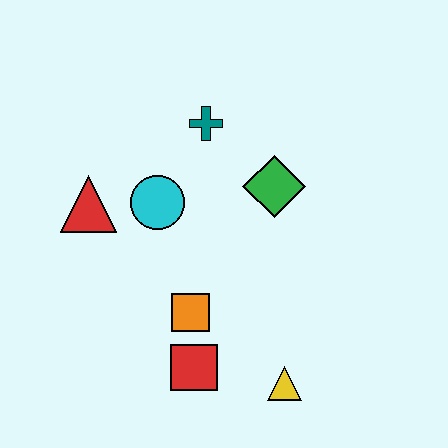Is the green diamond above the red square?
Yes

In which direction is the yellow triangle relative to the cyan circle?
The yellow triangle is below the cyan circle.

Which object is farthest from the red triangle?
The yellow triangle is farthest from the red triangle.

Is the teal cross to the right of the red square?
Yes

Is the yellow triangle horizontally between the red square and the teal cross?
No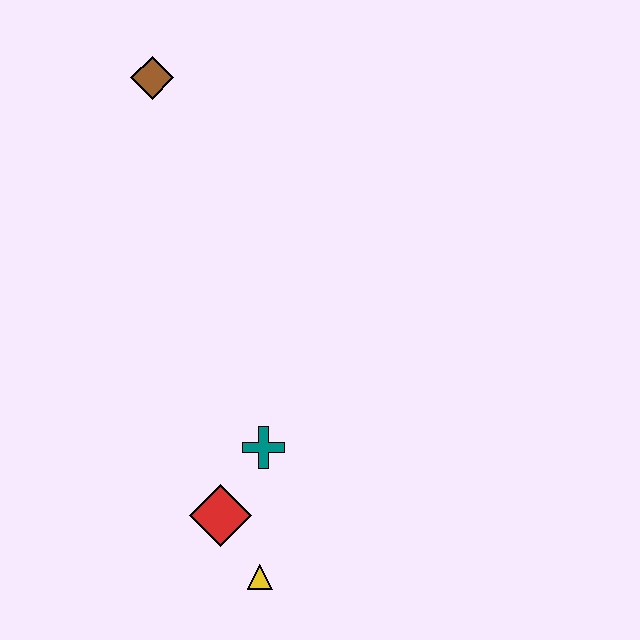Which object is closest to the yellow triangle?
The red diamond is closest to the yellow triangle.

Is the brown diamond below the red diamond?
No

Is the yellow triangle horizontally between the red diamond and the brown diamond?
No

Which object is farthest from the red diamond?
The brown diamond is farthest from the red diamond.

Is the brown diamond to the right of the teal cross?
No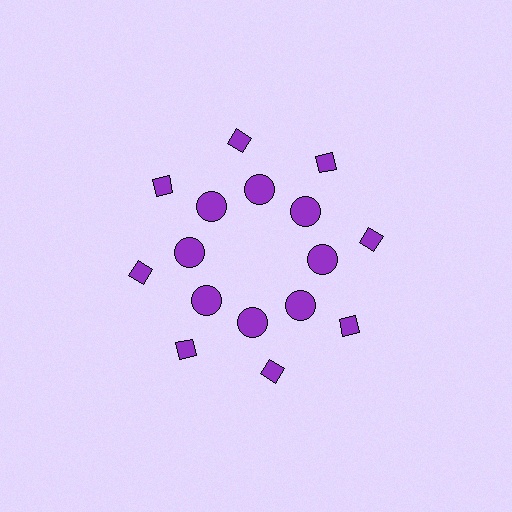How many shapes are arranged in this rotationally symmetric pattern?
There are 16 shapes, arranged in 8 groups of 2.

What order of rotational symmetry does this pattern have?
This pattern has 8-fold rotational symmetry.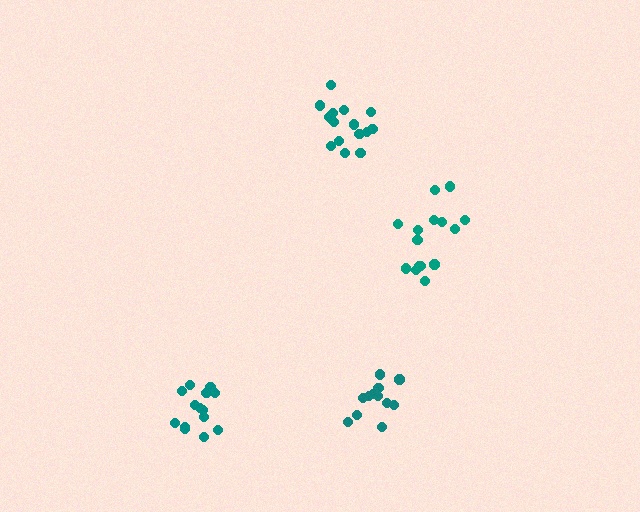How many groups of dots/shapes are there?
There are 4 groups.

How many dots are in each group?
Group 1: 16 dots, Group 2: 12 dots, Group 3: 14 dots, Group 4: 15 dots (57 total).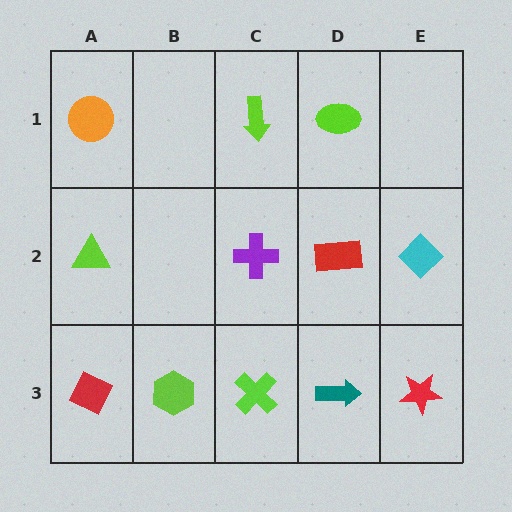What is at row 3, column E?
A red star.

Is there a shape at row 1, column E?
No, that cell is empty.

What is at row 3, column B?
A lime hexagon.